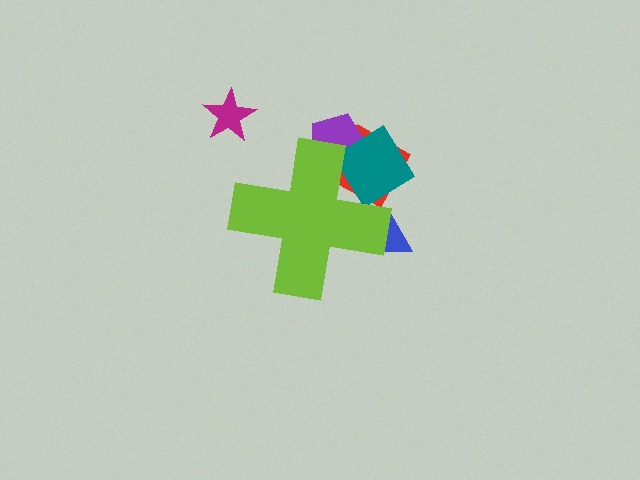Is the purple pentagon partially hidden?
Yes, the purple pentagon is partially hidden behind the lime cross.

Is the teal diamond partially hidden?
Yes, the teal diamond is partially hidden behind the lime cross.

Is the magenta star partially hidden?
No, the magenta star is fully visible.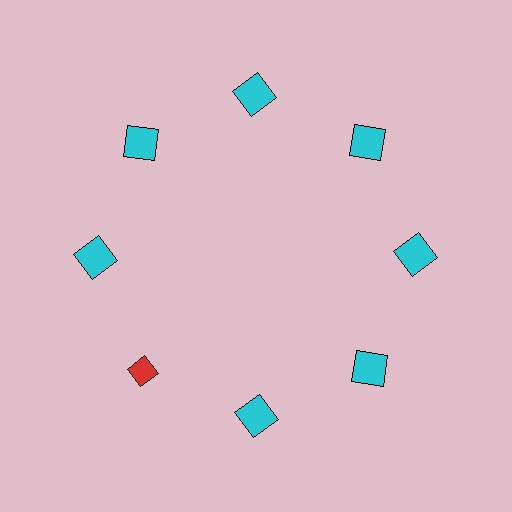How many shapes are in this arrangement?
There are 8 shapes arranged in a ring pattern.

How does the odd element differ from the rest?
It differs in both color (red instead of cyan) and shape (diamond instead of square).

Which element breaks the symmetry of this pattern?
The red diamond at roughly the 8 o'clock position breaks the symmetry. All other shapes are cyan squares.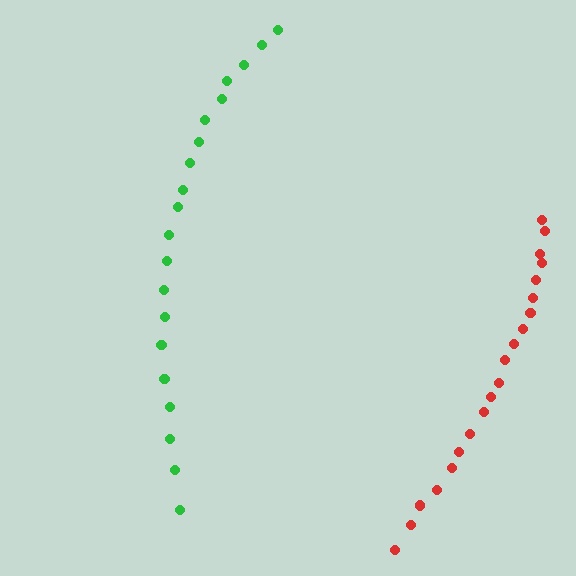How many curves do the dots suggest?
There are 2 distinct paths.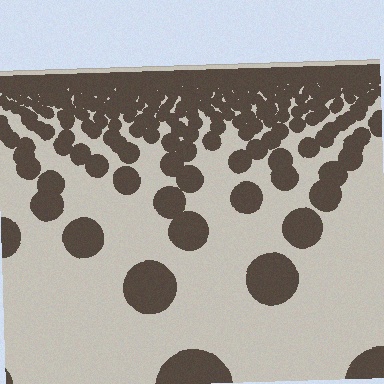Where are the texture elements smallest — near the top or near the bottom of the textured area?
Near the top.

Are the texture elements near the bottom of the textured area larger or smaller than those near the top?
Larger. Near the bottom, elements are closer to the viewer and appear at a bigger on-screen size.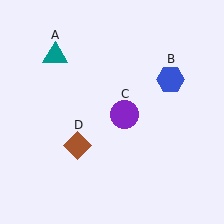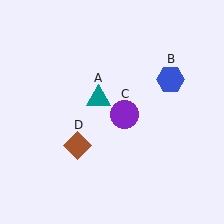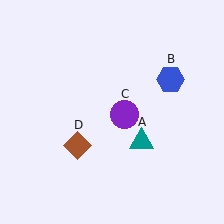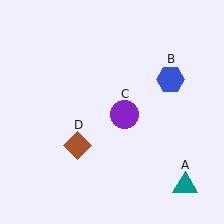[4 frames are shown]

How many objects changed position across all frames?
1 object changed position: teal triangle (object A).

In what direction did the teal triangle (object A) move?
The teal triangle (object A) moved down and to the right.